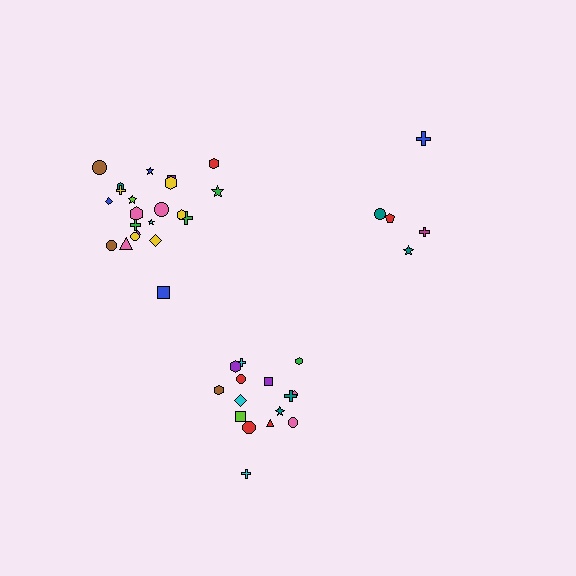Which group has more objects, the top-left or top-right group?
The top-left group.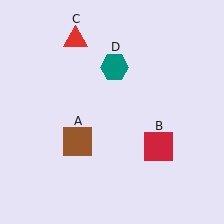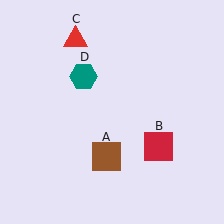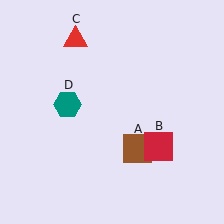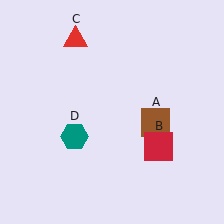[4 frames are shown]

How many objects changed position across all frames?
2 objects changed position: brown square (object A), teal hexagon (object D).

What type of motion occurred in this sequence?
The brown square (object A), teal hexagon (object D) rotated counterclockwise around the center of the scene.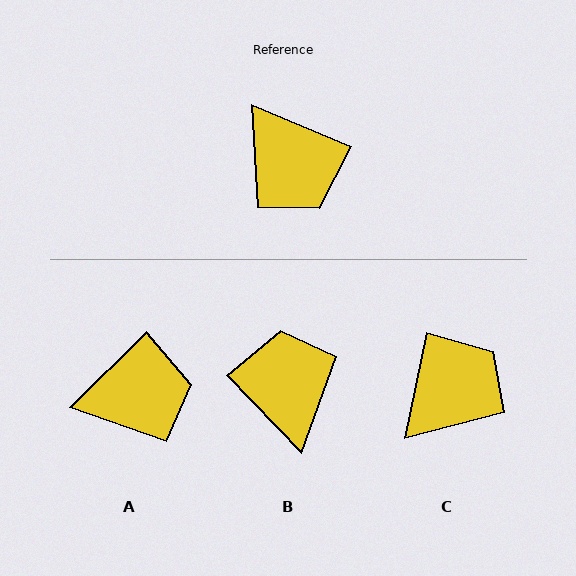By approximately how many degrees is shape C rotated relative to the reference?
Approximately 101 degrees counter-clockwise.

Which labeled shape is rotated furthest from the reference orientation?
B, about 156 degrees away.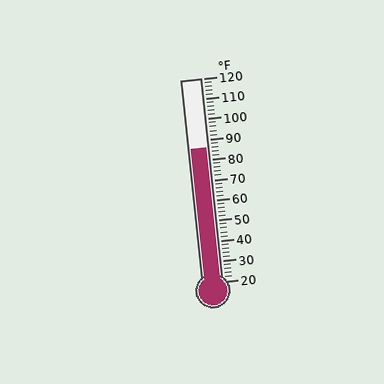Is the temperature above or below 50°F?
The temperature is above 50°F.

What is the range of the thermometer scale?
The thermometer scale ranges from 20°F to 120°F.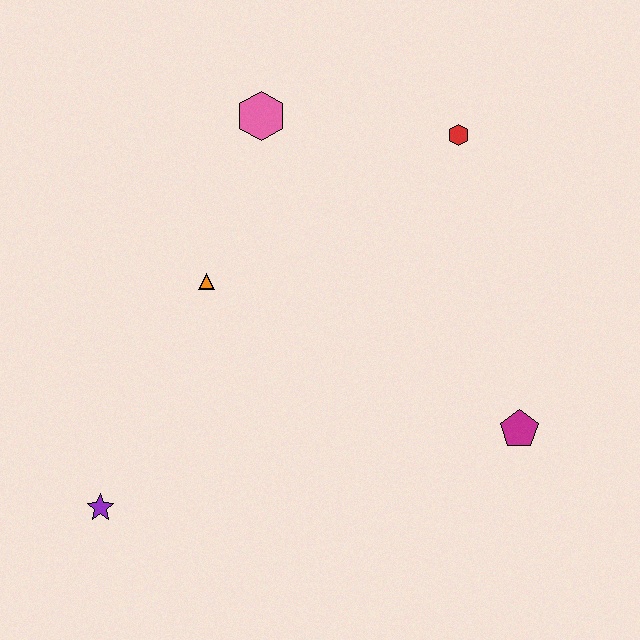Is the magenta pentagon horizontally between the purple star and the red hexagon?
No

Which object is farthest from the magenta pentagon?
The purple star is farthest from the magenta pentagon.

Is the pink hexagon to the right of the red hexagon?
No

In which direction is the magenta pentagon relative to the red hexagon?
The magenta pentagon is below the red hexagon.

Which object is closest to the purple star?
The orange triangle is closest to the purple star.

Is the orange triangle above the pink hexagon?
No